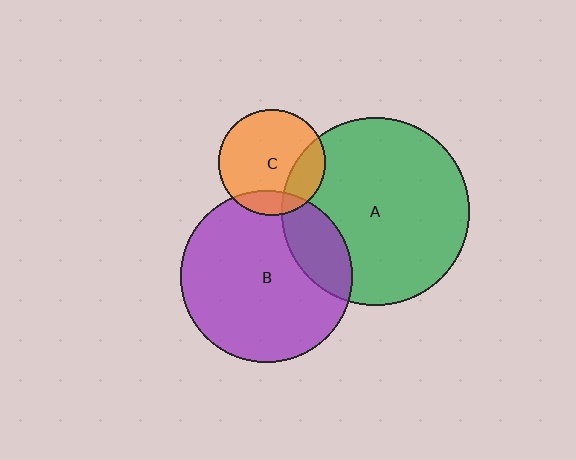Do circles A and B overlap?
Yes.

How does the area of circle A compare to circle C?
Approximately 3.1 times.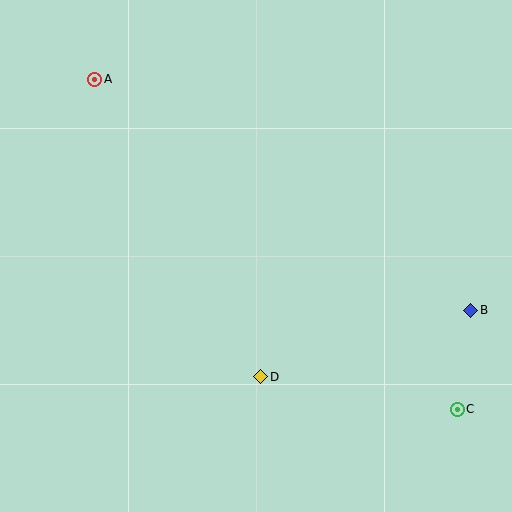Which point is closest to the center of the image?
Point D at (261, 377) is closest to the center.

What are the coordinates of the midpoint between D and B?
The midpoint between D and B is at (366, 343).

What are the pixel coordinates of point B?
Point B is at (471, 310).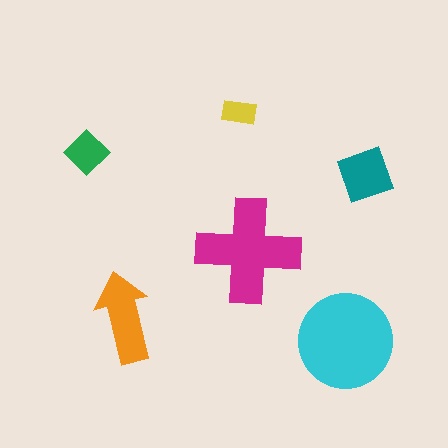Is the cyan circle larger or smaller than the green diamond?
Larger.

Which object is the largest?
The cyan circle.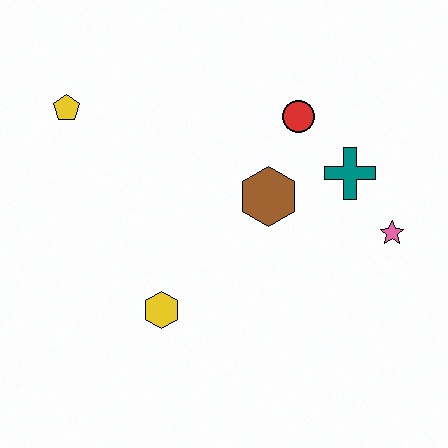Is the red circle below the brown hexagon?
No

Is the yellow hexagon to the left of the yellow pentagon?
No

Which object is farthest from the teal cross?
The yellow pentagon is farthest from the teal cross.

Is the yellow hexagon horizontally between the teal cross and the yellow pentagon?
Yes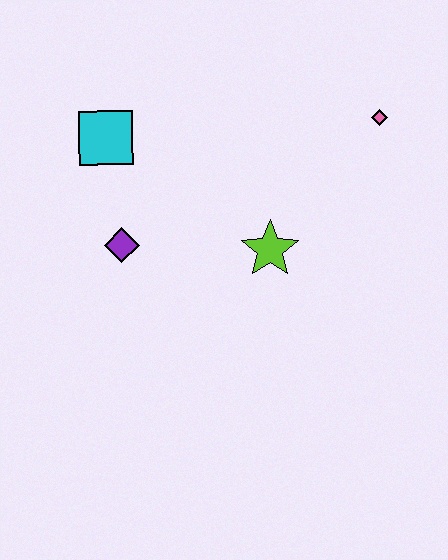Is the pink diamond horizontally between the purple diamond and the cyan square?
No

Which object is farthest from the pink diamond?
The purple diamond is farthest from the pink diamond.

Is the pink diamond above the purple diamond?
Yes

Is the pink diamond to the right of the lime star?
Yes